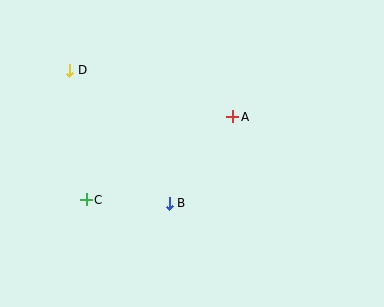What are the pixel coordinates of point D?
Point D is at (70, 70).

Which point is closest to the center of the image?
Point A at (233, 117) is closest to the center.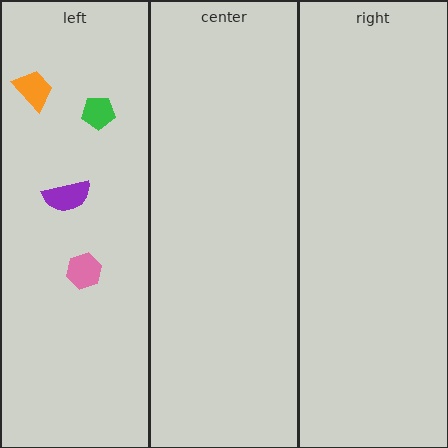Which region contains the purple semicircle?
The left region.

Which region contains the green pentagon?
The left region.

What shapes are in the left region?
The orange trapezoid, the pink hexagon, the purple semicircle, the green pentagon.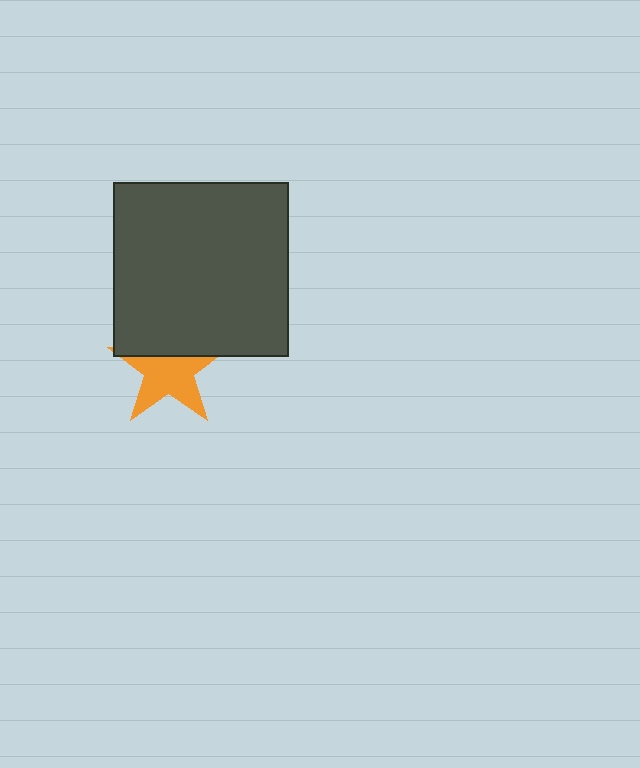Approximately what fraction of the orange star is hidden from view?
Roughly 36% of the orange star is hidden behind the dark gray square.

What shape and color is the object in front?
The object in front is a dark gray square.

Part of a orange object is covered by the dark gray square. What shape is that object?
It is a star.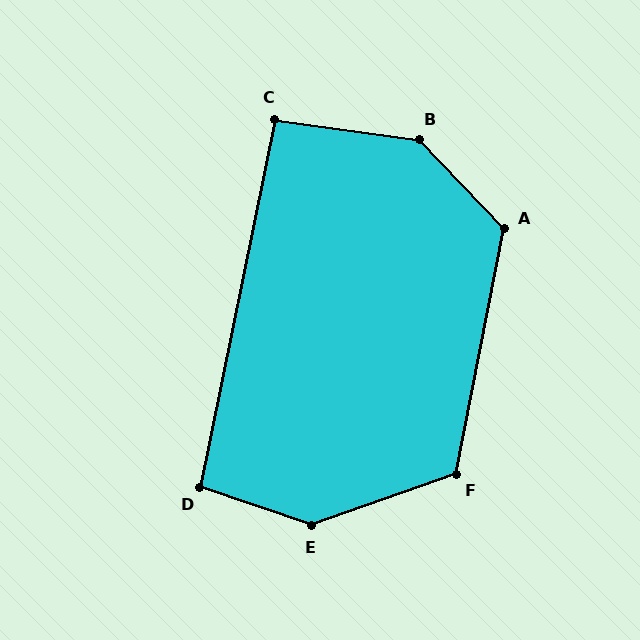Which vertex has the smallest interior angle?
C, at approximately 94 degrees.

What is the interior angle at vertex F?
Approximately 121 degrees (obtuse).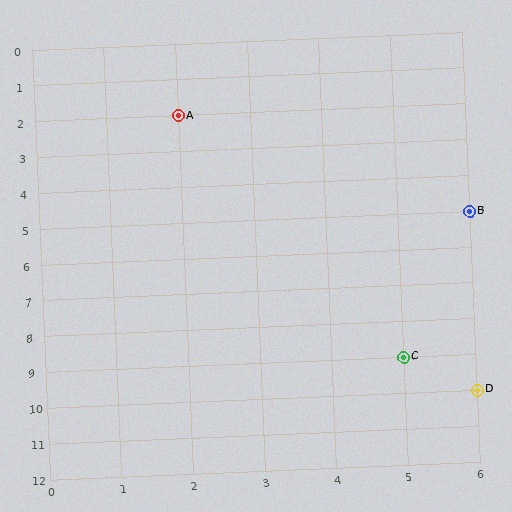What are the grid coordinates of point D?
Point D is at grid coordinates (6, 10).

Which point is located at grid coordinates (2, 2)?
Point A is at (2, 2).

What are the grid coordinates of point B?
Point B is at grid coordinates (6, 5).